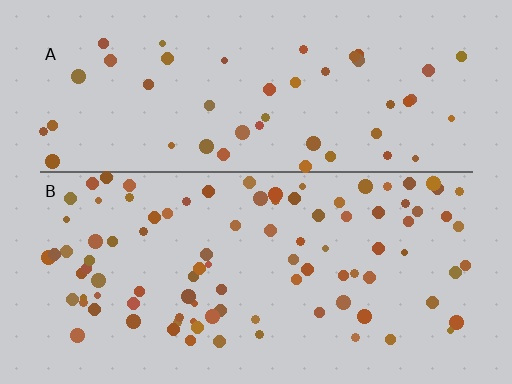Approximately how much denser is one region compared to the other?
Approximately 1.9× — region B over region A.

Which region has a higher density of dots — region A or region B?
B (the bottom).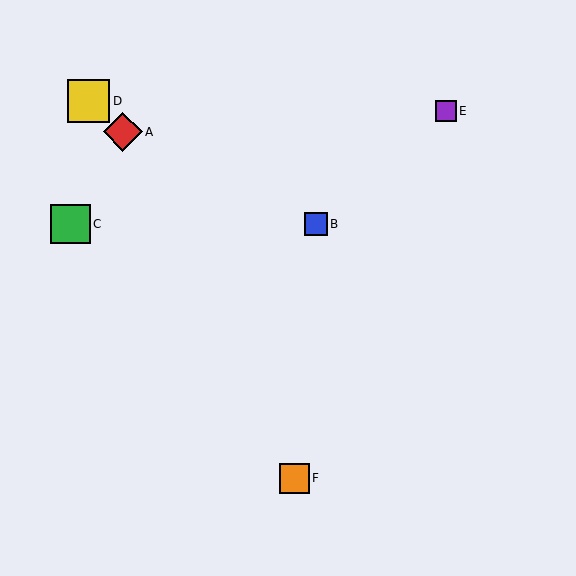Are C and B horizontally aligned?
Yes, both are at y≈224.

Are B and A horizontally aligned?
No, B is at y≈224 and A is at y≈132.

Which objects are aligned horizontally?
Objects B, C are aligned horizontally.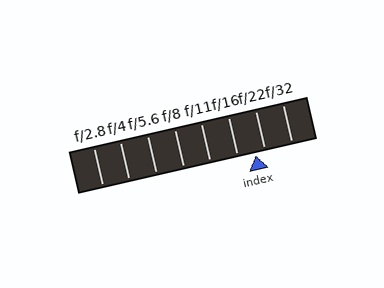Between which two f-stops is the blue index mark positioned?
The index mark is between f/16 and f/22.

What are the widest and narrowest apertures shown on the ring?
The widest aperture shown is f/2.8 and the narrowest is f/32.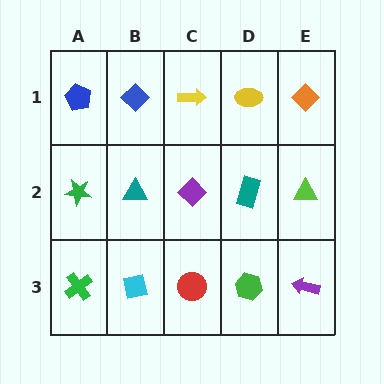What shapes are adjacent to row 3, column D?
A teal rectangle (row 2, column D), a red circle (row 3, column C), a purple arrow (row 3, column E).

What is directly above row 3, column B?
A teal triangle.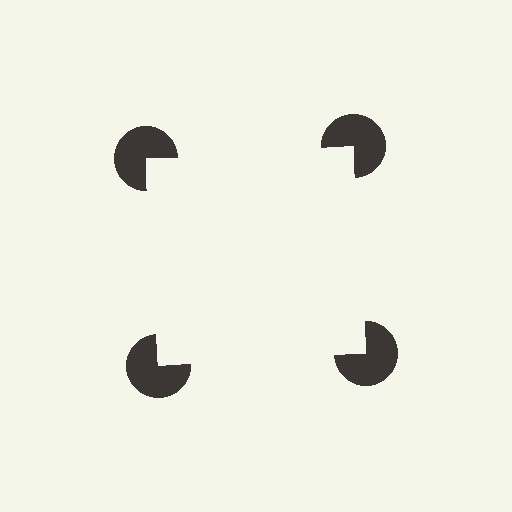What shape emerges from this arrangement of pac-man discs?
An illusory square — its edges are inferred from the aligned wedge cuts in the pac-man discs, not physically drawn.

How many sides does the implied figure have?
4 sides.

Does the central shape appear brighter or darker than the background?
It typically appears slightly brighter than the background, even though no actual brightness change is drawn.